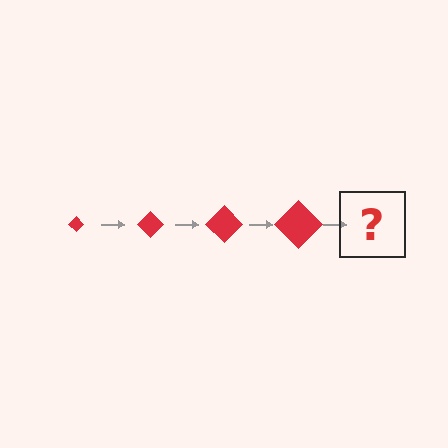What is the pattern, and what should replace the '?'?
The pattern is that the diamond gets progressively larger each step. The '?' should be a red diamond, larger than the previous one.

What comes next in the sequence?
The next element should be a red diamond, larger than the previous one.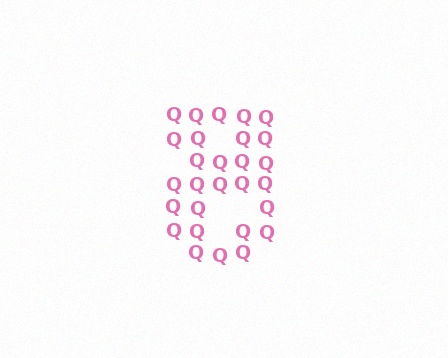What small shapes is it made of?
It is made of small letter Q's.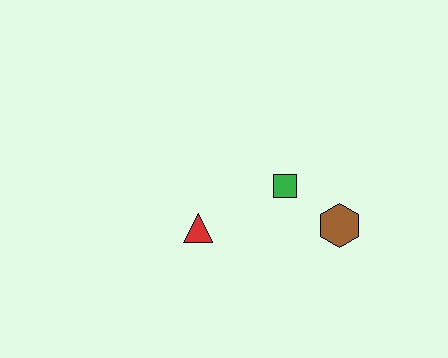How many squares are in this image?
There is 1 square.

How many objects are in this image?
There are 3 objects.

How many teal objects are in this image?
There are no teal objects.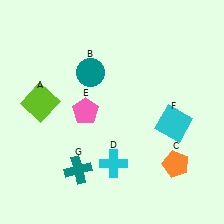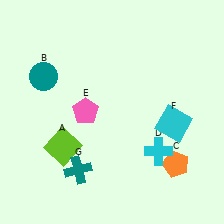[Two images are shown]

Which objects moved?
The objects that moved are: the lime square (A), the teal circle (B), the cyan cross (D).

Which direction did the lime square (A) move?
The lime square (A) moved down.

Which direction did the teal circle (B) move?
The teal circle (B) moved left.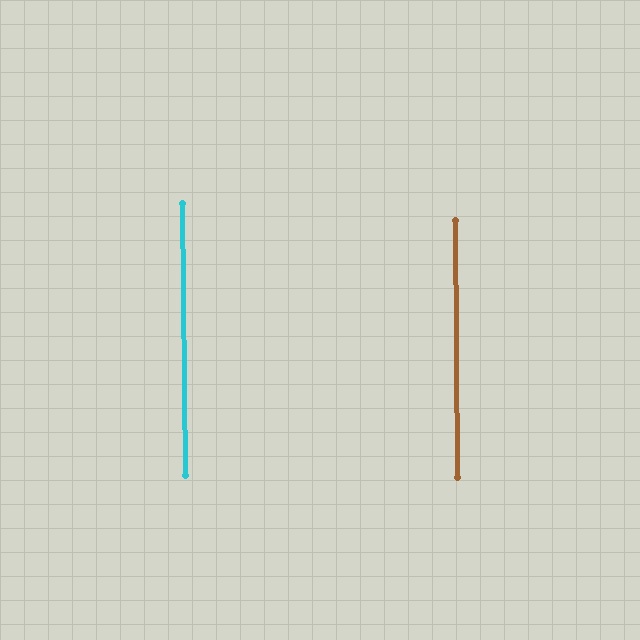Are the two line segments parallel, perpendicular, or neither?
Parallel — their directions differ by only 0.3°.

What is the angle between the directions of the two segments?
Approximately 0 degrees.